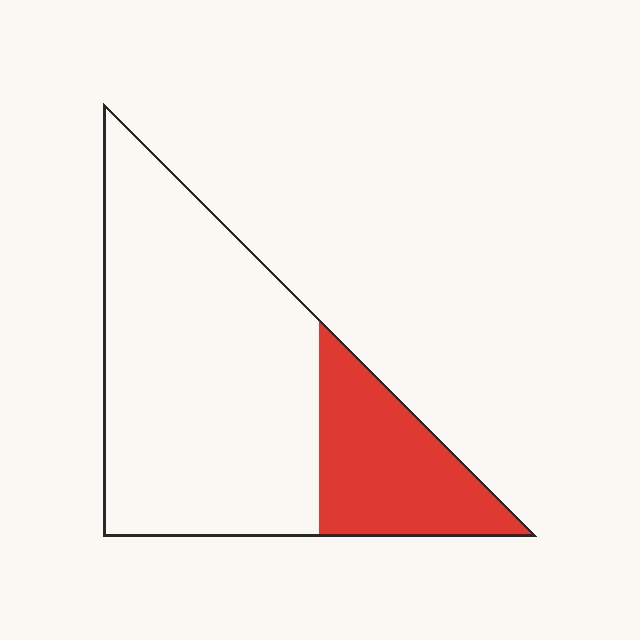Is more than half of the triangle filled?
No.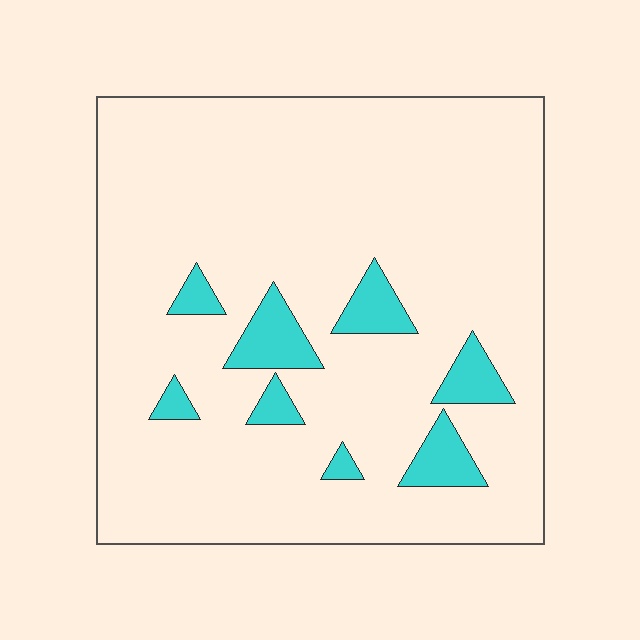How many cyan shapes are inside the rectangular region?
8.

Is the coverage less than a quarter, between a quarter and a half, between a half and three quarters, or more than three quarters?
Less than a quarter.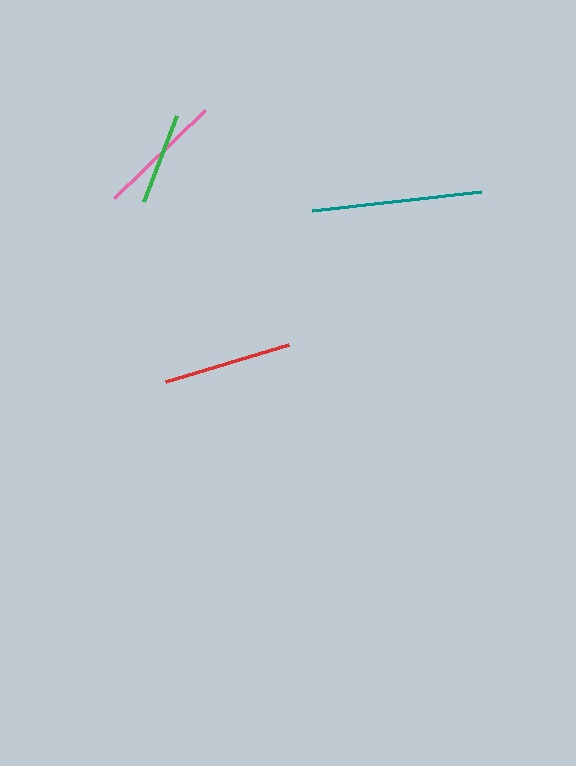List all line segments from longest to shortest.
From longest to shortest: teal, red, pink, green.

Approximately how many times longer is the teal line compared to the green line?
The teal line is approximately 1.8 times the length of the green line.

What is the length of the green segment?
The green segment is approximately 92 pixels long.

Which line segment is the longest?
The teal line is the longest at approximately 170 pixels.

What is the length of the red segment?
The red segment is approximately 128 pixels long.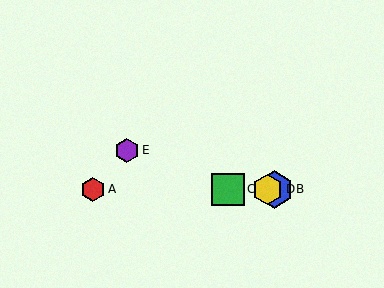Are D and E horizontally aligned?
No, D is at y≈189 and E is at y≈150.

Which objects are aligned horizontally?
Objects A, B, C, D are aligned horizontally.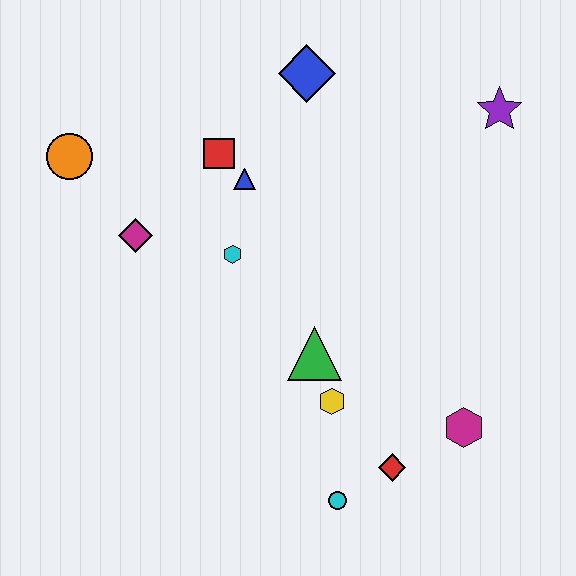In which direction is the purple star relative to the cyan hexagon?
The purple star is to the right of the cyan hexagon.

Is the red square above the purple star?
No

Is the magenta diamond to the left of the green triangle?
Yes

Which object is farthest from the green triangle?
The orange circle is farthest from the green triangle.